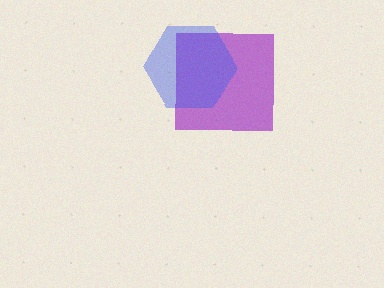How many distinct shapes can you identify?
There are 2 distinct shapes: a purple square, a blue hexagon.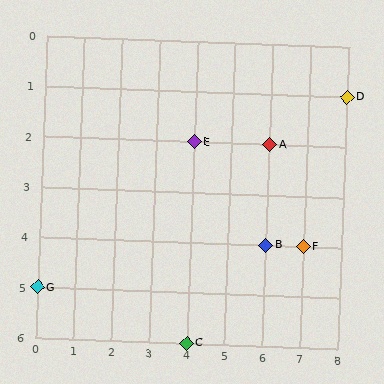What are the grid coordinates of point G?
Point G is at grid coordinates (0, 5).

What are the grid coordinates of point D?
Point D is at grid coordinates (8, 1).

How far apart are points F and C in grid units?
Points F and C are 3 columns and 2 rows apart (about 3.6 grid units diagonally).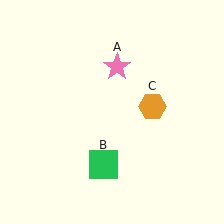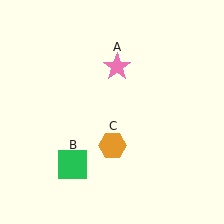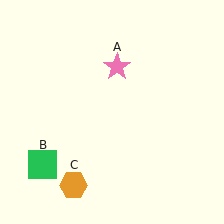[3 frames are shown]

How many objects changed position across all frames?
2 objects changed position: green square (object B), orange hexagon (object C).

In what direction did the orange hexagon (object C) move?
The orange hexagon (object C) moved down and to the left.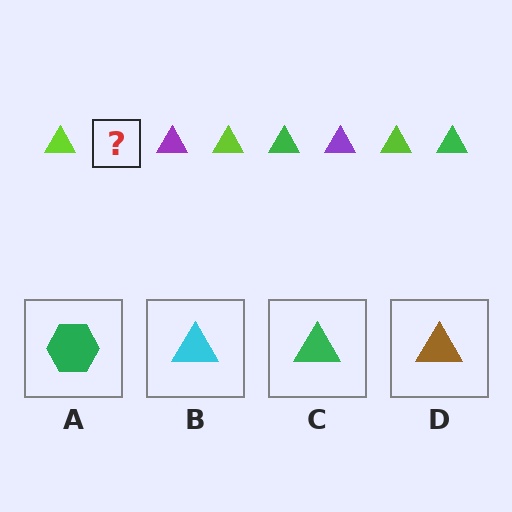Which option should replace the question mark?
Option C.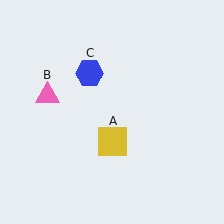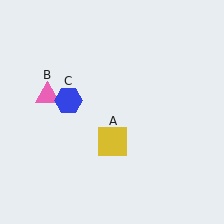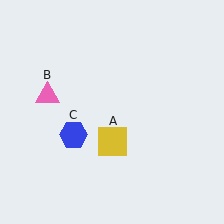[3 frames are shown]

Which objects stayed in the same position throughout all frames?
Yellow square (object A) and pink triangle (object B) remained stationary.